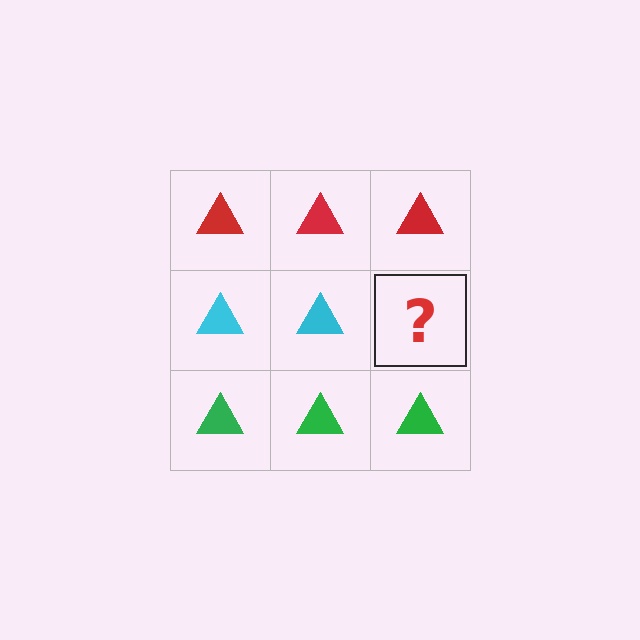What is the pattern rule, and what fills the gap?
The rule is that each row has a consistent color. The gap should be filled with a cyan triangle.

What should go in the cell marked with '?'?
The missing cell should contain a cyan triangle.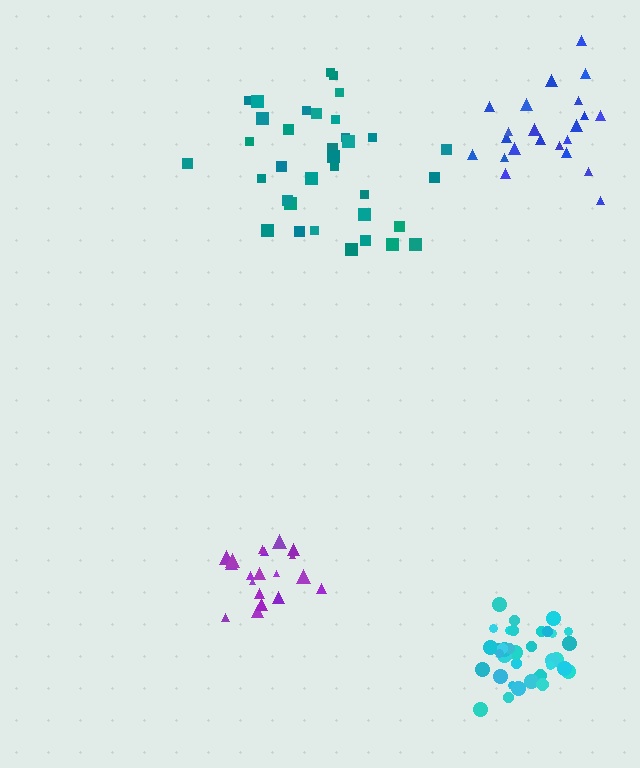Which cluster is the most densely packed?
Cyan.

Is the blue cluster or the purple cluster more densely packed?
Purple.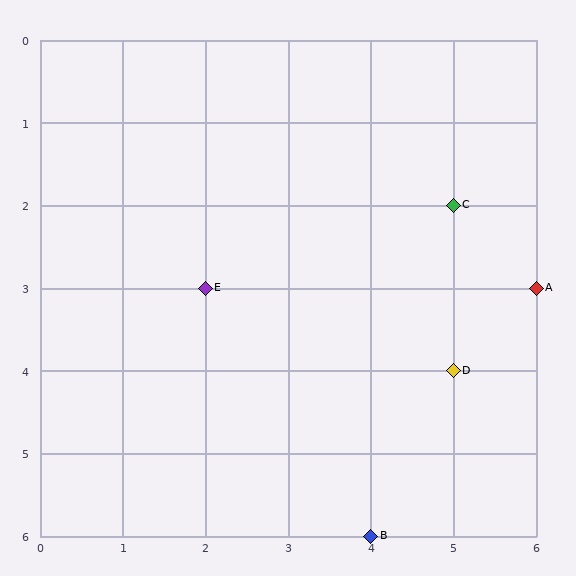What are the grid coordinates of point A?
Point A is at grid coordinates (6, 3).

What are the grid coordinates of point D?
Point D is at grid coordinates (5, 4).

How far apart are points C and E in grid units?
Points C and E are 3 columns and 1 row apart (about 3.2 grid units diagonally).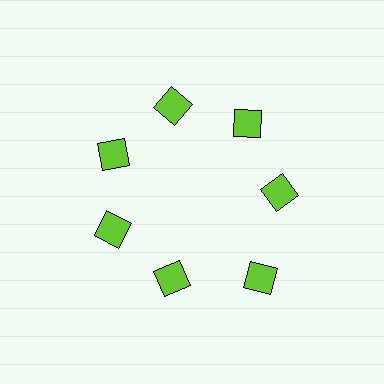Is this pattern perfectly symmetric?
No. The 7 lime diamonds are arranged in a ring, but one element near the 5 o'clock position is pushed outward from the center, breaking the 7-fold rotational symmetry.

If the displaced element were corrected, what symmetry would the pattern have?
It would have 7-fold rotational symmetry — the pattern would map onto itself every 51 degrees.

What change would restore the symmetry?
The symmetry would be restored by moving it inward, back onto the ring so that all 7 diamonds sit at equal angles and equal distance from the center.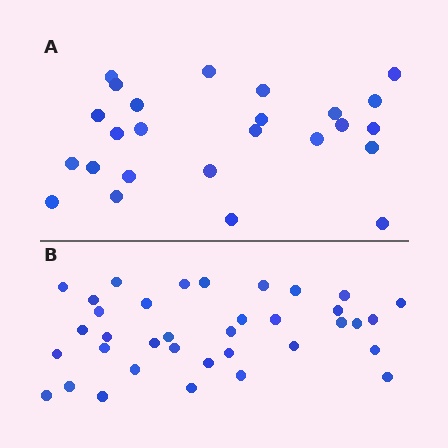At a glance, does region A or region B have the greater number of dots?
Region B (the bottom region) has more dots.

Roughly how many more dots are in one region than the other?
Region B has roughly 12 or so more dots than region A.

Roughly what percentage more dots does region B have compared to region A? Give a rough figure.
About 45% more.